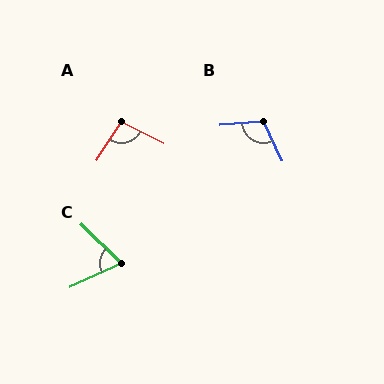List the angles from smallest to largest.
C (68°), A (96°), B (111°).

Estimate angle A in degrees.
Approximately 96 degrees.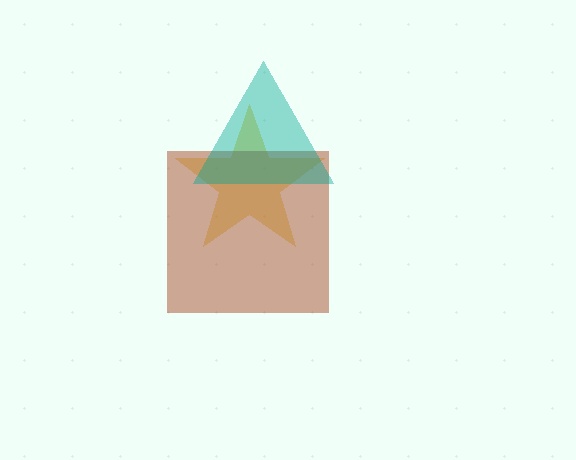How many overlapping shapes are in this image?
There are 3 overlapping shapes in the image.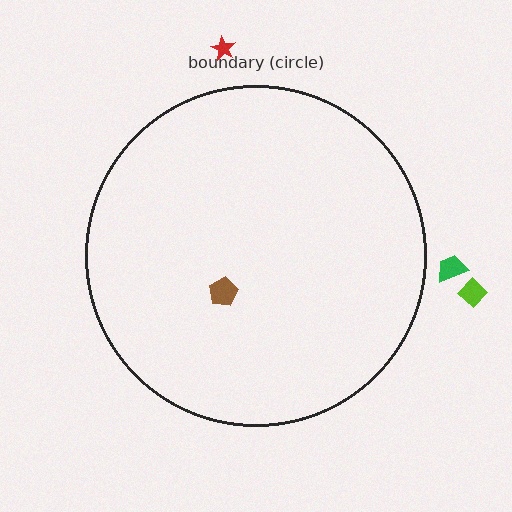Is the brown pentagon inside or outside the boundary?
Inside.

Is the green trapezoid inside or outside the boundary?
Outside.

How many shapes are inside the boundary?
1 inside, 3 outside.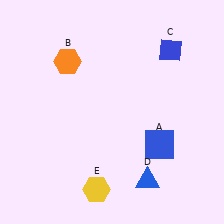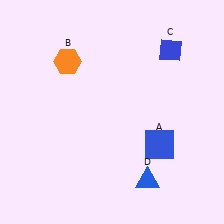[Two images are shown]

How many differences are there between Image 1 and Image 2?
There is 1 difference between the two images.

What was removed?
The yellow hexagon (E) was removed in Image 2.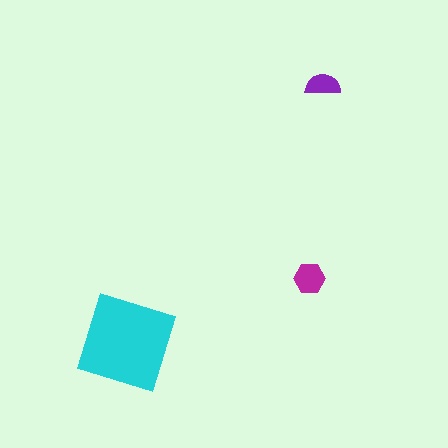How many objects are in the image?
There are 3 objects in the image.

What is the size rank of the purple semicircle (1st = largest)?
3rd.